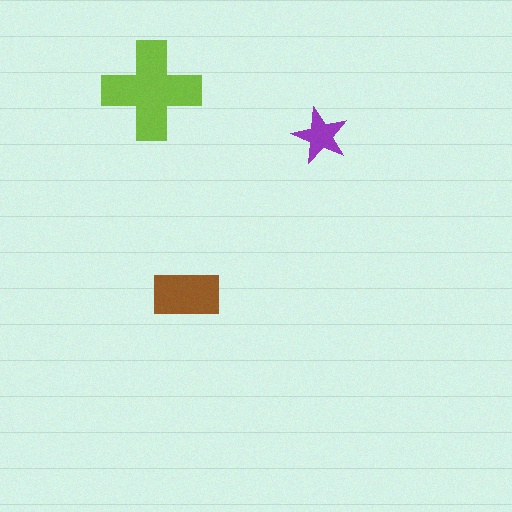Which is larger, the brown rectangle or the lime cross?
The lime cross.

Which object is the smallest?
The purple star.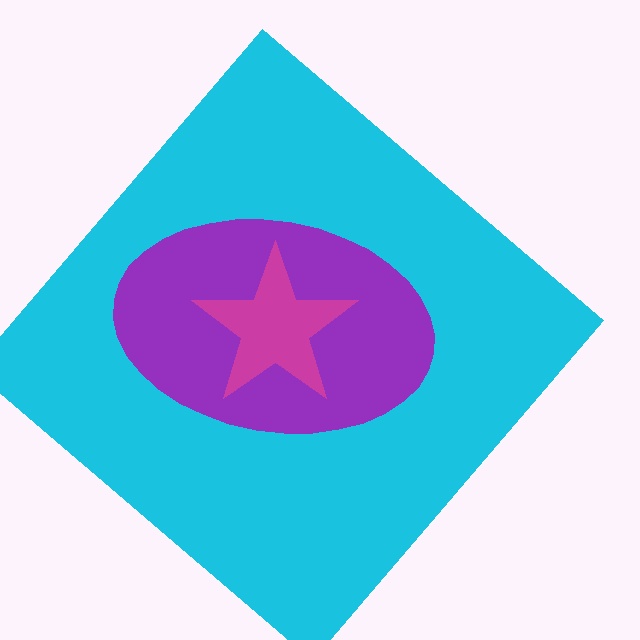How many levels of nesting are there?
3.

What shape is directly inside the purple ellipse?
The magenta star.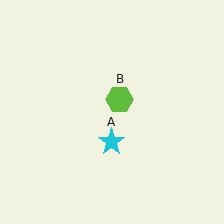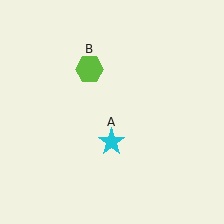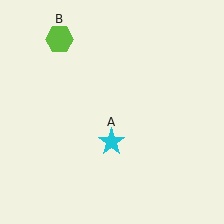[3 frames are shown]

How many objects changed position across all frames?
1 object changed position: lime hexagon (object B).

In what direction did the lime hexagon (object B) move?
The lime hexagon (object B) moved up and to the left.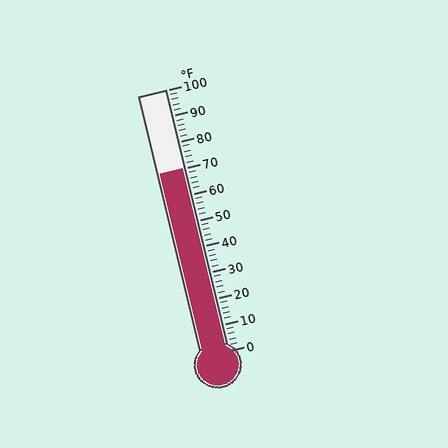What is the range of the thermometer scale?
The thermometer scale ranges from 0°F to 100°F.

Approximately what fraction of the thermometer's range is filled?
The thermometer is filled to approximately 70% of its range.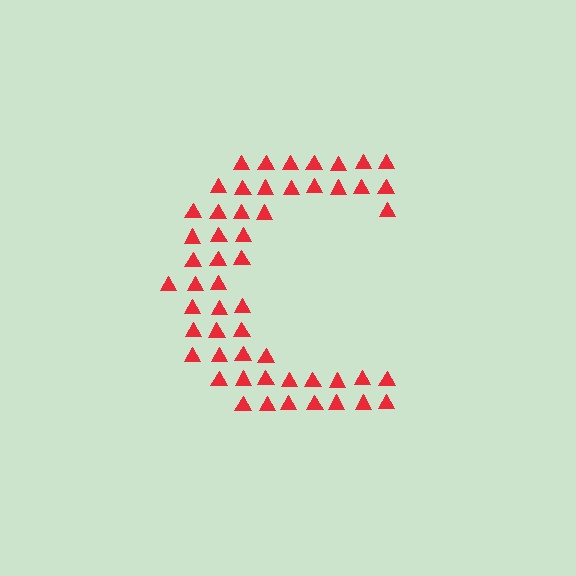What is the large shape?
The large shape is the letter C.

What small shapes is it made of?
It is made of small triangles.